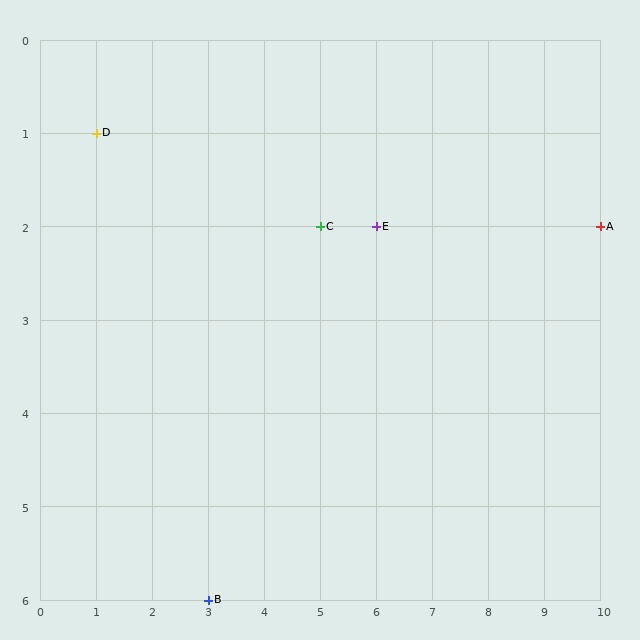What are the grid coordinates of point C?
Point C is at grid coordinates (5, 2).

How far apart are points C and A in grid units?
Points C and A are 5 columns apart.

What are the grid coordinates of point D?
Point D is at grid coordinates (1, 1).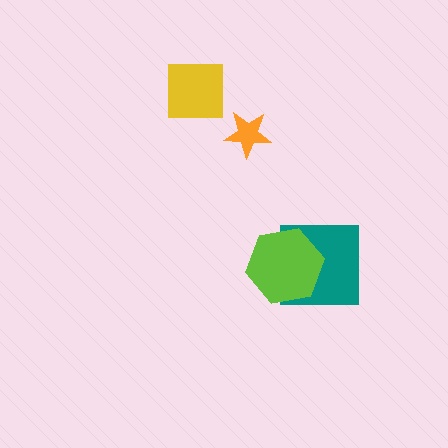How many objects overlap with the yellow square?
0 objects overlap with the yellow square.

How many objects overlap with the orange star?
0 objects overlap with the orange star.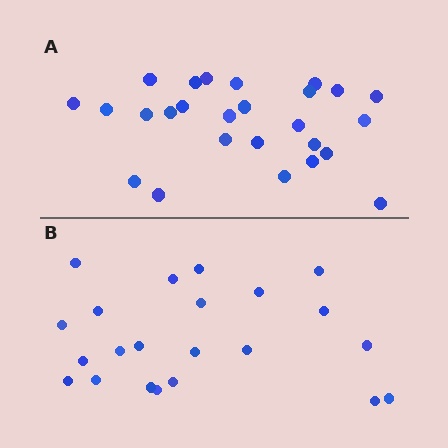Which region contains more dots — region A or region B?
Region A (the top region) has more dots.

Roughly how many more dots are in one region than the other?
Region A has about 4 more dots than region B.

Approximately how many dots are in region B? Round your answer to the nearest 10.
About 20 dots. (The exact count is 22, which rounds to 20.)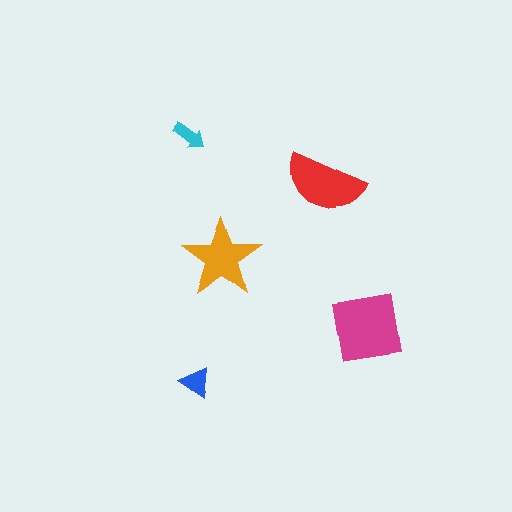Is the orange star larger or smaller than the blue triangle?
Larger.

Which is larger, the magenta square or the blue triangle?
The magenta square.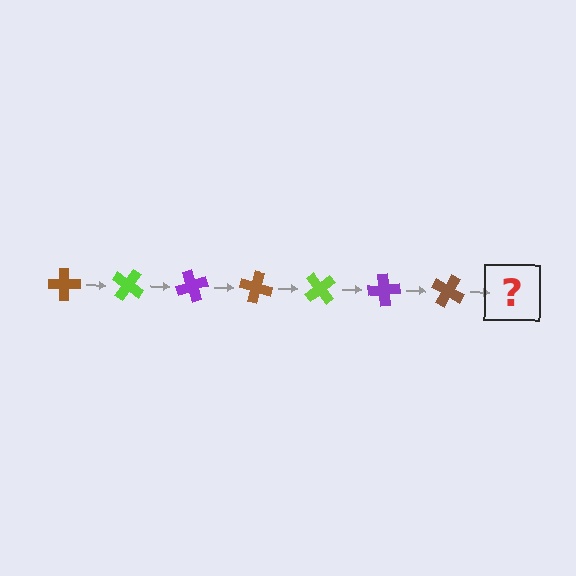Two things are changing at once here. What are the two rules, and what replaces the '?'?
The two rules are that it rotates 35 degrees each step and the color cycles through brown, lime, and purple. The '?' should be a lime cross, rotated 245 degrees from the start.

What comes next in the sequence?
The next element should be a lime cross, rotated 245 degrees from the start.